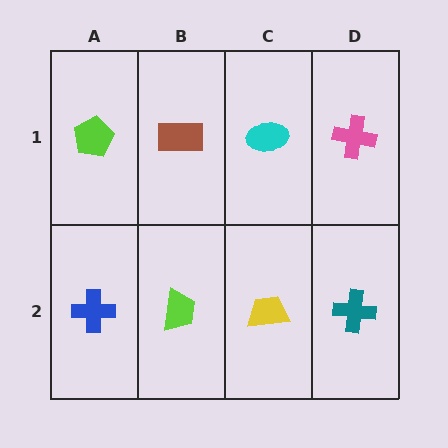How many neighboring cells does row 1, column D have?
2.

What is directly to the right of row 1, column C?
A pink cross.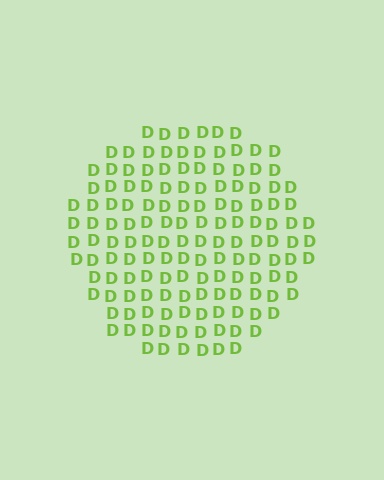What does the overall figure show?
The overall figure shows a circle.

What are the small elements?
The small elements are letter D's.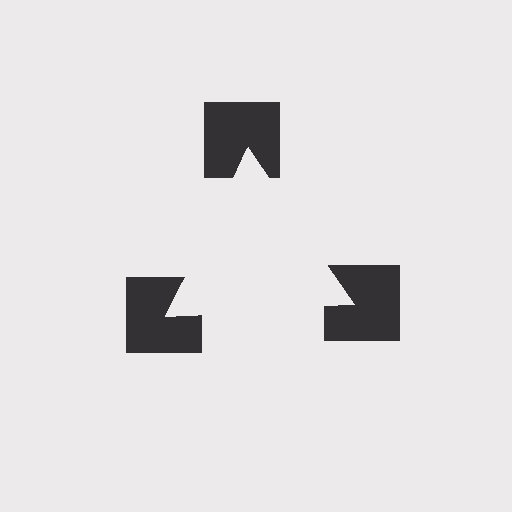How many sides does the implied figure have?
3 sides.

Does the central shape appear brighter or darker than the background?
It typically appears slightly brighter than the background, even though no actual brightness change is drawn.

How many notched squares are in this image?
There are 3 — one at each vertex of the illusory triangle.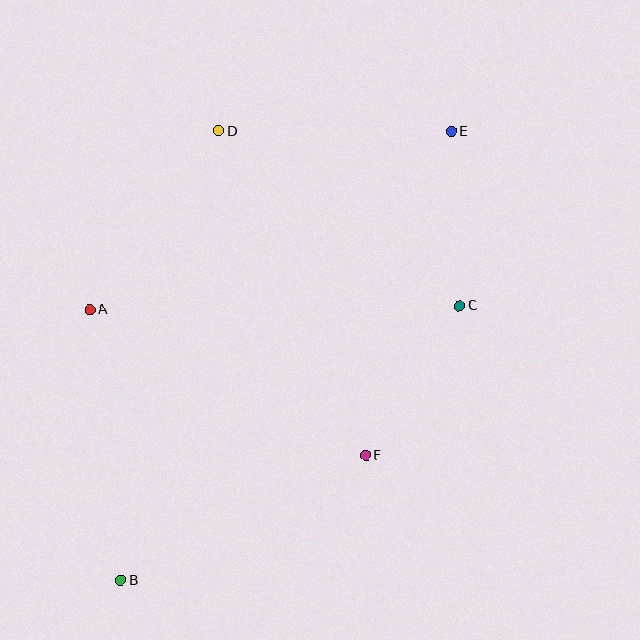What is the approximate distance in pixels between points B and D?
The distance between B and D is approximately 460 pixels.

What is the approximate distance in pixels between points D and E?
The distance between D and E is approximately 233 pixels.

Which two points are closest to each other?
Points C and E are closest to each other.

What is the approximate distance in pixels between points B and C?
The distance between B and C is approximately 435 pixels.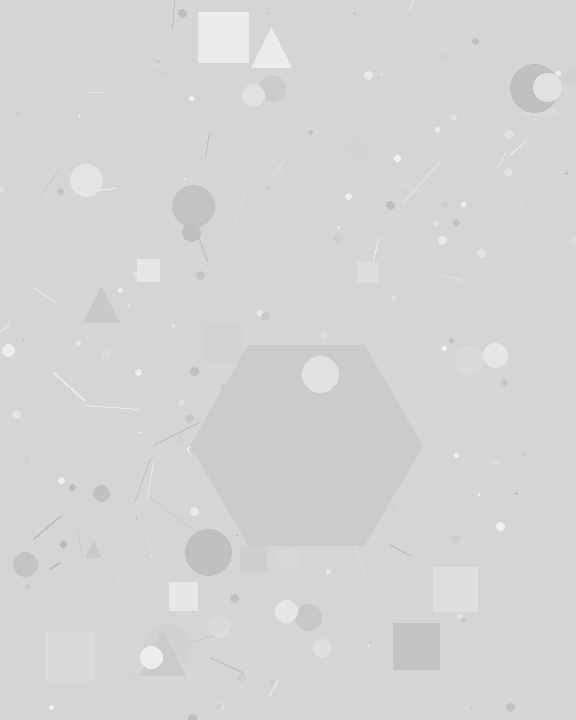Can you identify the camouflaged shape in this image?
The camouflaged shape is a hexagon.